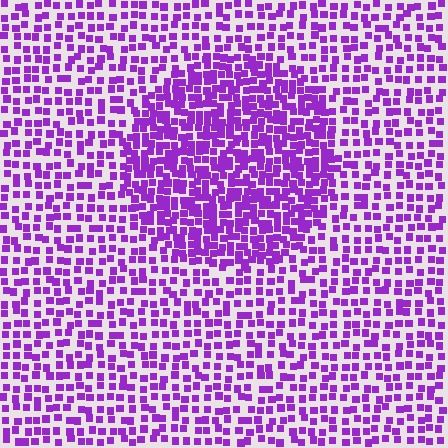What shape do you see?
I see a circle.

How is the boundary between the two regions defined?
The boundary is defined by a change in element density (approximately 1.9x ratio). All elements are the same color, size, and shape.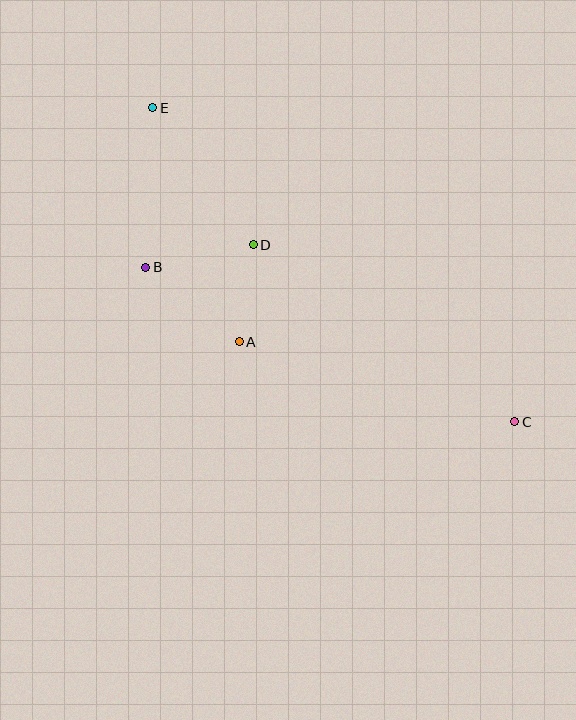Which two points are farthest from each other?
Points C and E are farthest from each other.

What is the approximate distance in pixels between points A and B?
The distance between A and B is approximately 119 pixels.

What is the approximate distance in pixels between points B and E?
The distance between B and E is approximately 160 pixels.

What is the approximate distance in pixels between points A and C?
The distance between A and C is approximately 287 pixels.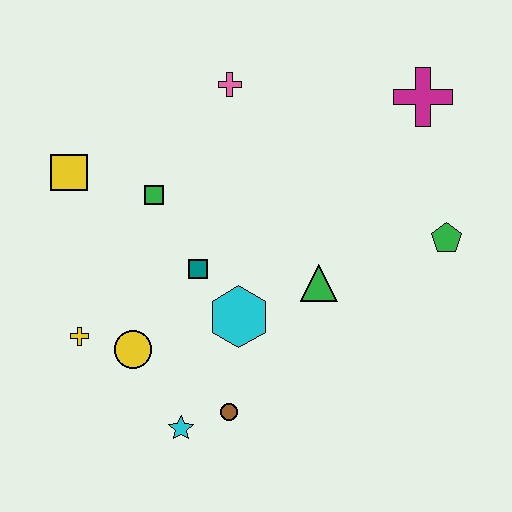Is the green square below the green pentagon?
No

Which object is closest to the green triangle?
The cyan hexagon is closest to the green triangle.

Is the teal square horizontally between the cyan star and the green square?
No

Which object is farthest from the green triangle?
The yellow square is farthest from the green triangle.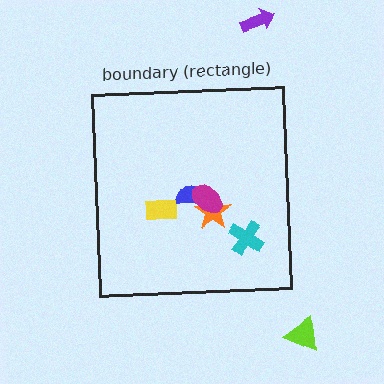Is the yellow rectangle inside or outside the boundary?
Inside.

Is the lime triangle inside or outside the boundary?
Outside.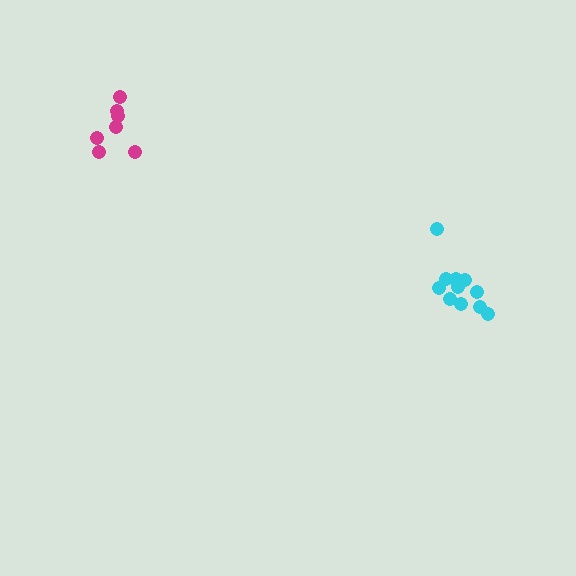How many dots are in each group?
Group 1: 7 dots, Group 2: 11 dots (18 total).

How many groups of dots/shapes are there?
There are 2 groups.